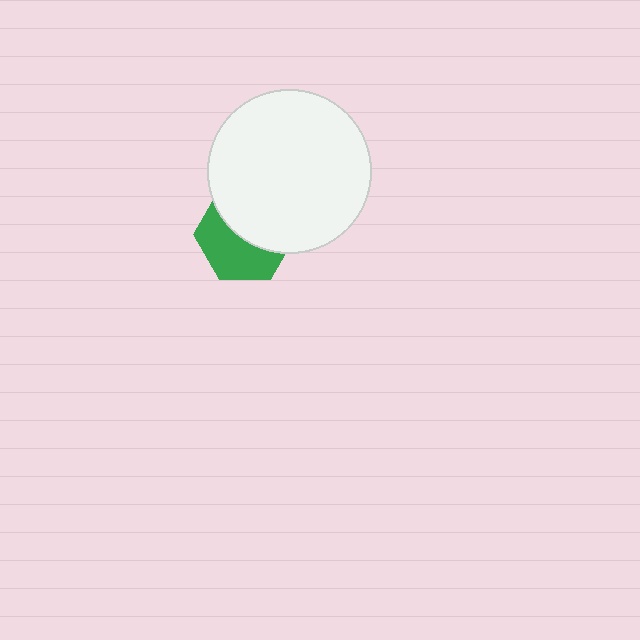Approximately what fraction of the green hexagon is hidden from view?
Roughly 51% of the green hexagon is hidden behind the white circle.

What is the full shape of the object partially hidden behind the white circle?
The partially hidden object is a green hexagon.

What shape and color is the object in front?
The object in front is a white circle.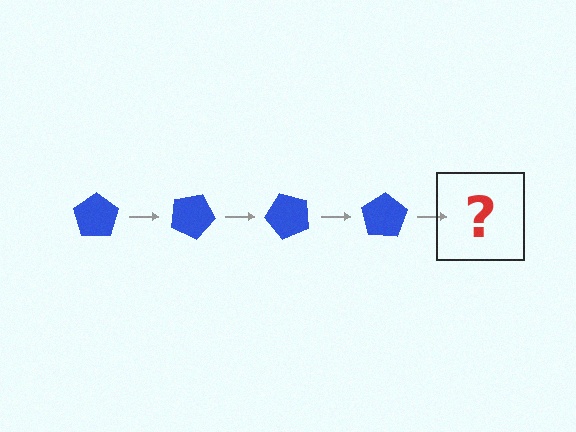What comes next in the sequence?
The next element should be a blue pentagon rotated 100 degrees.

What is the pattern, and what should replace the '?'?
The pattern is that the pentagon rotates 25 degrees each step. The '?' should be a blue pentagon rotated 100 degrees.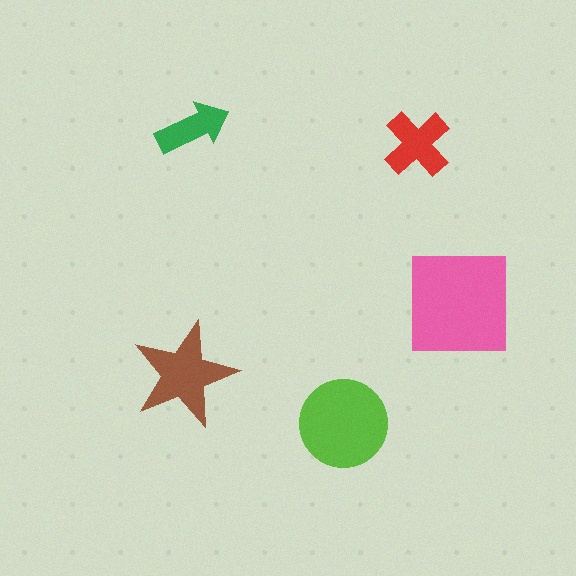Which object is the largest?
The pink square.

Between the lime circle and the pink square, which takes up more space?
The pink square.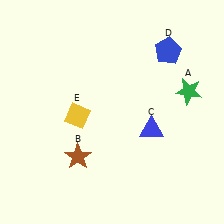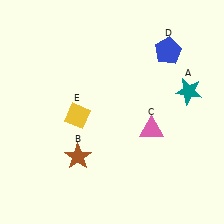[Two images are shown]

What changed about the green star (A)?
In Image 1, A is green. In Image 2, it changed to teal.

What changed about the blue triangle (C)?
In Image 1, C is blue. In Image 2, it changed to pink.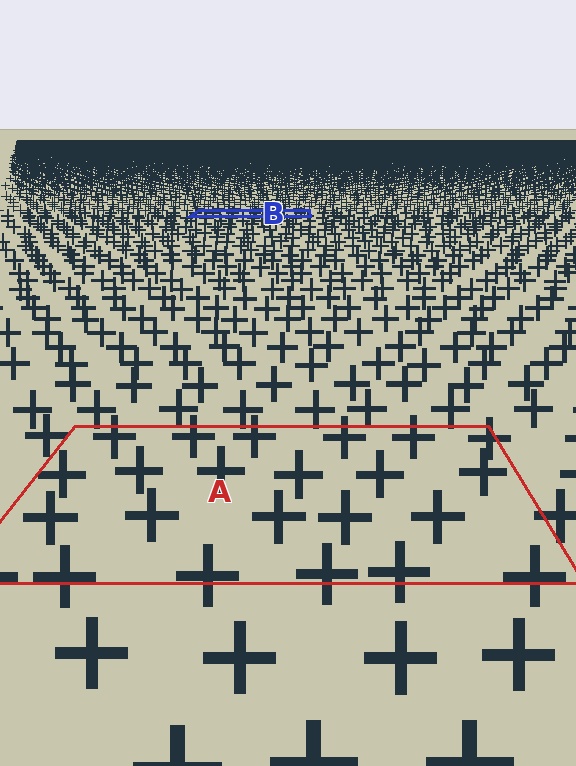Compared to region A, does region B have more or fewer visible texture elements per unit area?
Region B has more texture elements per unit area — they are packed more densely because it is farther away.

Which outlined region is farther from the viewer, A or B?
Region B is farther from the viewer — the texture elements inside it appear smaller and more densely packed.